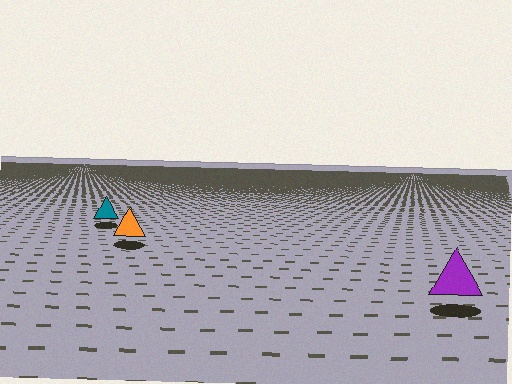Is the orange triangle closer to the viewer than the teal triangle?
Yes. The orange triangle is closer — you can tell from the texture gradient: the ground texture is coarser near it.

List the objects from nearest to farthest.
From nearest to farthest: the purple triangle, the orange triangle, the teal triangle.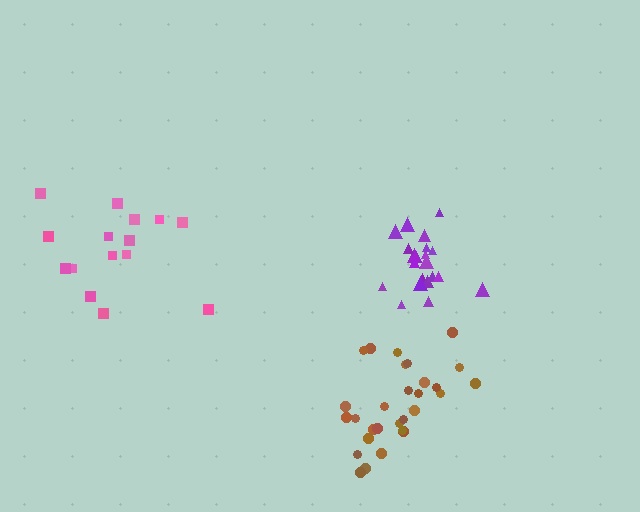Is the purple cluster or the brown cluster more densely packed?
Purple.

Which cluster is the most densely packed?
Purple.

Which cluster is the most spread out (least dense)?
Pink.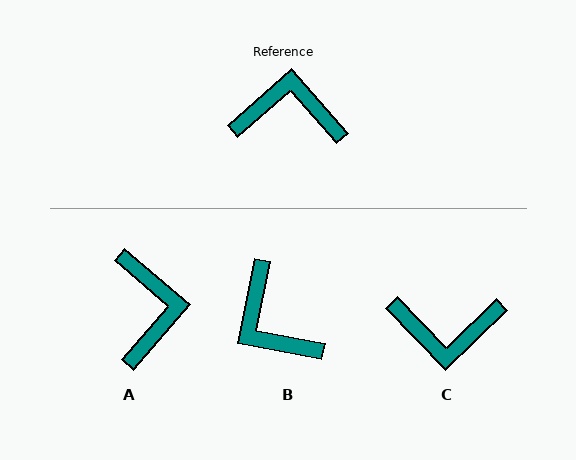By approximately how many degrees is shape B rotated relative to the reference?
Approximately 128 degrees counter-clockwise.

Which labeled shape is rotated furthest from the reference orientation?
C, about 177 degrees away.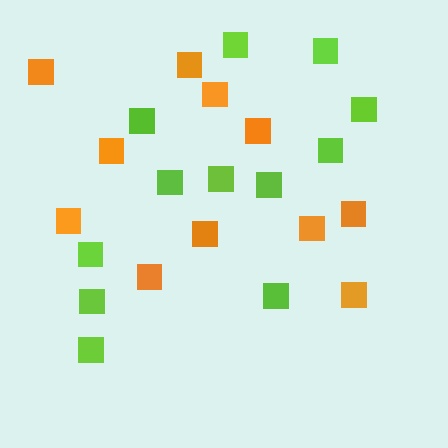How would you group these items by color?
There are 2 groups: one group of orange squares (11) and one group of lime squares (12).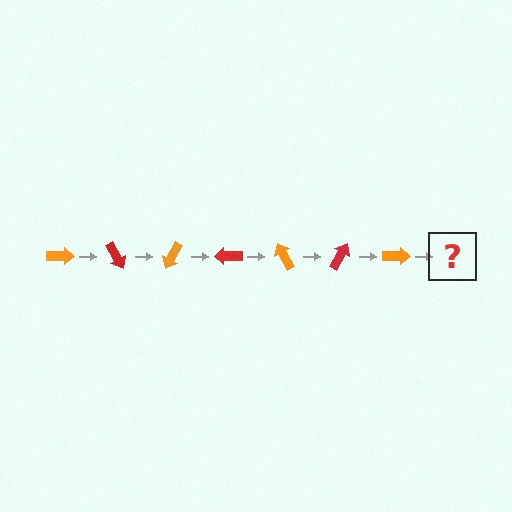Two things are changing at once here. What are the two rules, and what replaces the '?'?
The two rules are that it rotates 60 degrees each step and the color cycles through orange and red. The '?' should be a red arrow, rotated 420 degrees from the start.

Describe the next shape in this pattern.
It should be a red arrow, rotated 420 degrees from the start.